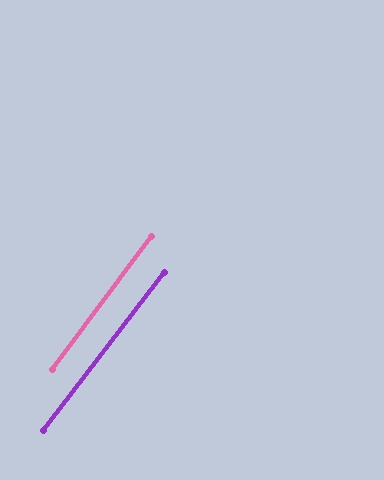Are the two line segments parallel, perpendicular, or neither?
Parallel — their directions differ by only 0.5°.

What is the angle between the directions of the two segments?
Approximately 1 degree.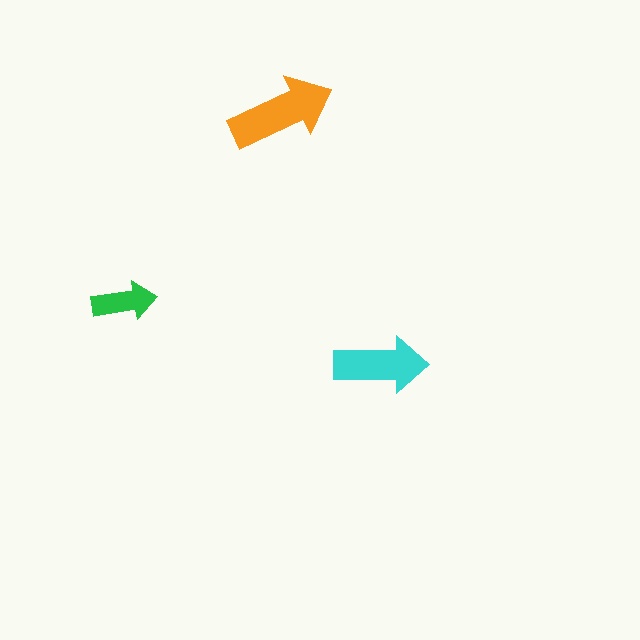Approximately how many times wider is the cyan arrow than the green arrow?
About 1.5 times wider.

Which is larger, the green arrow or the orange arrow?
The orange one.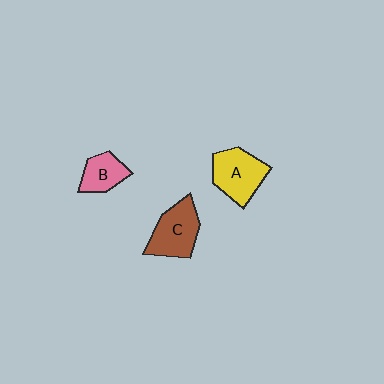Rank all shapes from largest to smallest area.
From largest to smallest: A (yellow), C (brown), B (pink).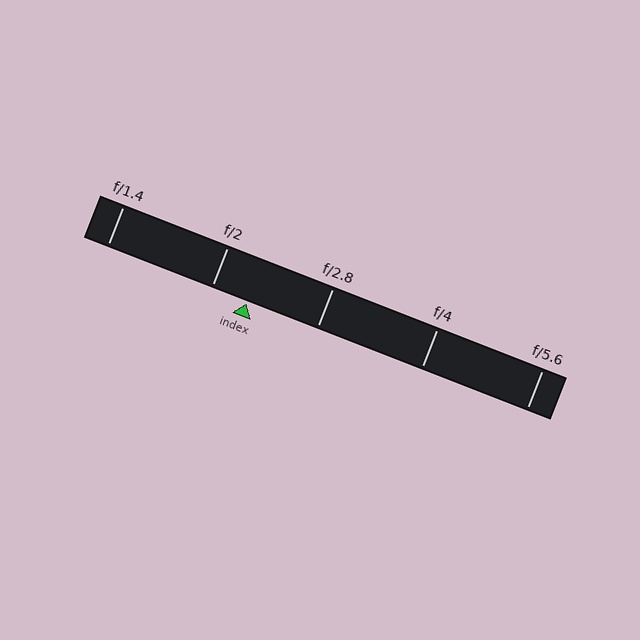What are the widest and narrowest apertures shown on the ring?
The widest aperture shown is f/1.4 and the narrowest is f/5.6.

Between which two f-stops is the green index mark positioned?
The index mark is between f/2 and f/2.8.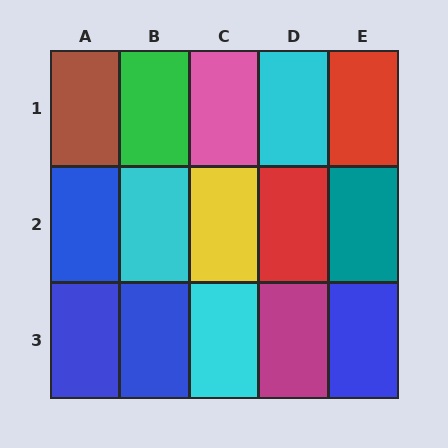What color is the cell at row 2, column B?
Cyan.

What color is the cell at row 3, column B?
Blue.